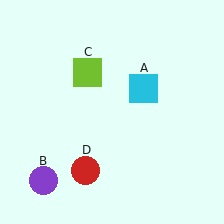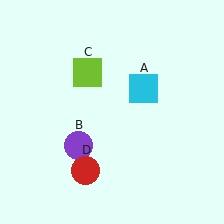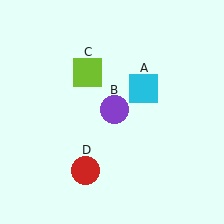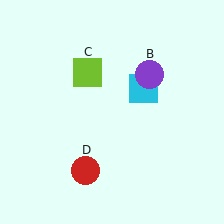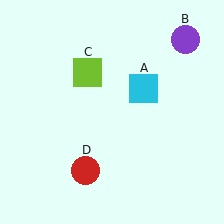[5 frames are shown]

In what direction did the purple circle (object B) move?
The purple circle (object B) moved up and to the right.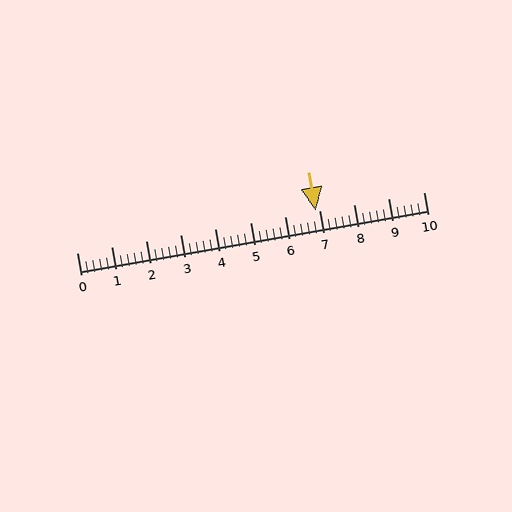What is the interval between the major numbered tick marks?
The major tick marks are spaced 1 units apart.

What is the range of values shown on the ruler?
The ruler shows values from 0 to 10.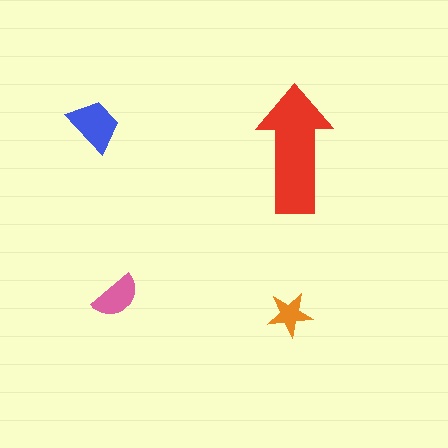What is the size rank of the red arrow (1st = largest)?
1st.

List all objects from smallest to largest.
The orange star, the pink semicircle, the blue trapezoid, the red arrow.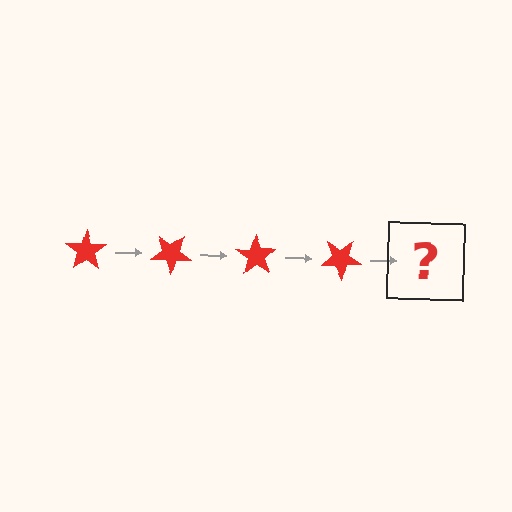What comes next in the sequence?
The next element should be a red star rotated 140 degrees.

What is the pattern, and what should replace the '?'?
The pattern is that the star rotates 35 degrees each step. The '?' should be a red star rotated 140 degrees.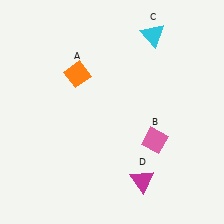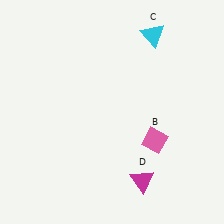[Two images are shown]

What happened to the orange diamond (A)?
The orange diamond (A) was removed in Image 2. It was in the top-left area of Image 1.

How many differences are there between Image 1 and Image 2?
There is 1 difference between the two images.